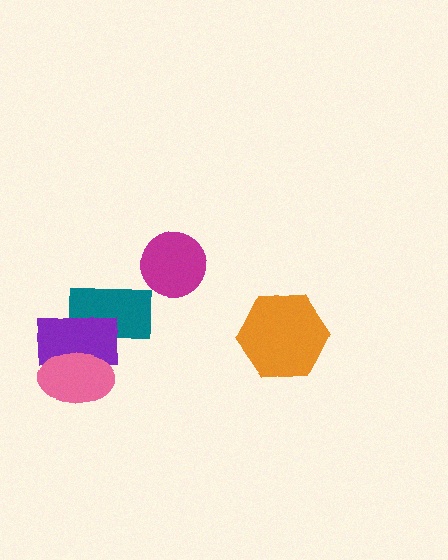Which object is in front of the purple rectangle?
The pink ellipse is in front of the purple rectangle.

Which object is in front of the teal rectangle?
The purple rectangle is in front of the teal rectangle.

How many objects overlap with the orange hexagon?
0 objects overlap with the orange hexagon.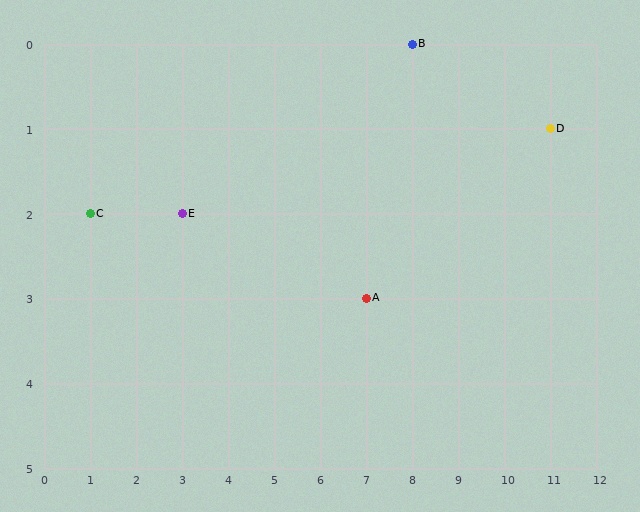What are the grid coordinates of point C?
Point C is at grid coordinates (1, 2).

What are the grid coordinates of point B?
Point B is at grid coordinates (8, 0).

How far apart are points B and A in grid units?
Points B and A are 1 column and 3 rows apart (about 3.2 grid units diagonally).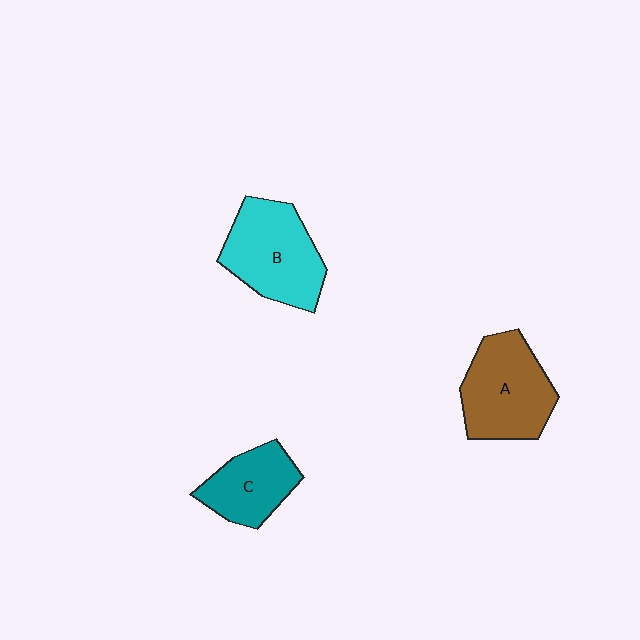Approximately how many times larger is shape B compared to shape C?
Approximately 1.4 times.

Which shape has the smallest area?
Shape C (teal).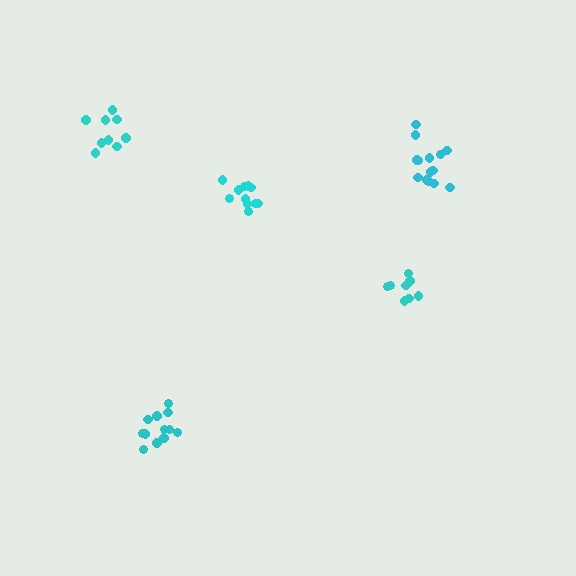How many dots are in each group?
Group 1: 12 dots, Group 2: 9 dots, Group 3: 11 dots, Group 4: 14 dots, Group 5: 8 dots (54 total).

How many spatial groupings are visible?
There are 5 spatial groupings.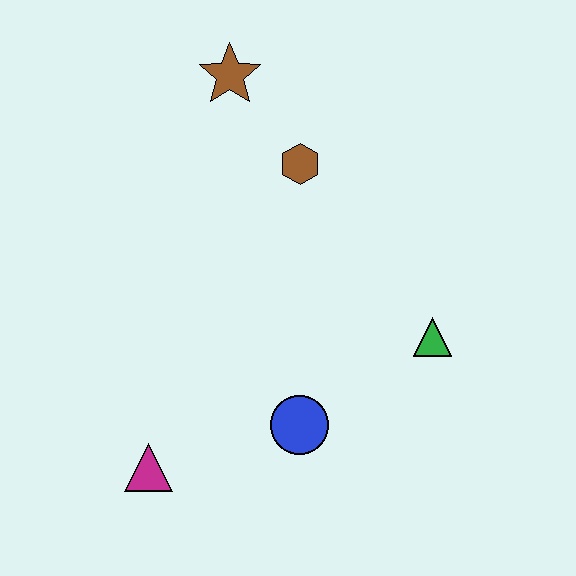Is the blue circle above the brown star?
No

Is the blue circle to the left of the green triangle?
Yes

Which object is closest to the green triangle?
The blue circle is closest to the green triangle.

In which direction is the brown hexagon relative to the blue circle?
The brown hexagon is above the blue circle.